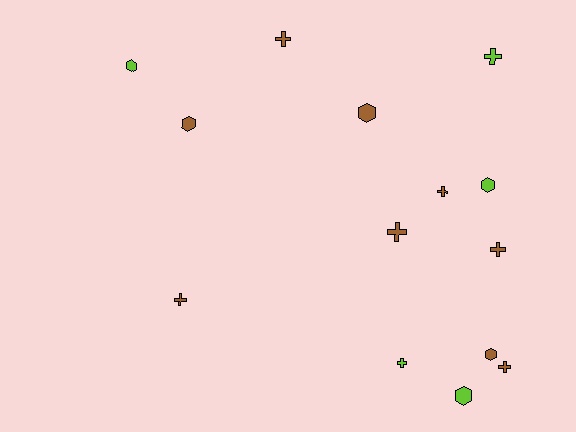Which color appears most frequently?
Brown, with 9 objects.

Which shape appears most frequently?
Cross, with 8 objects.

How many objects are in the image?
There are 14 objects.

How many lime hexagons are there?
There are 3 lime hexagons.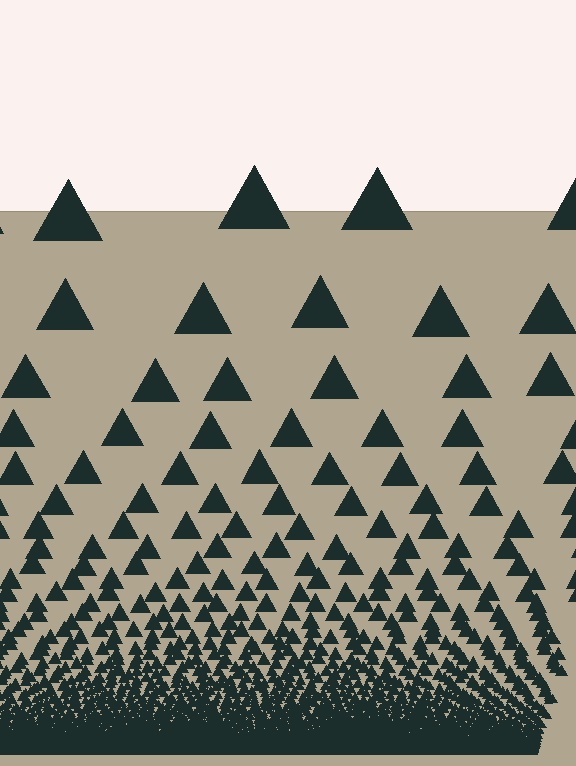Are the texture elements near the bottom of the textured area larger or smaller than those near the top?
Smaller. The gradient is inverted — elements near the bottom are smaller and denser.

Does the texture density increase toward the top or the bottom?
Density increases toward the bottom.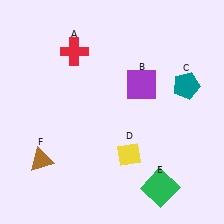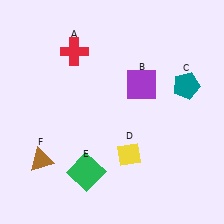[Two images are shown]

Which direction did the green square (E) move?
The green square (E) moved left.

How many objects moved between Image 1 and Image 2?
1 object moved between the two images.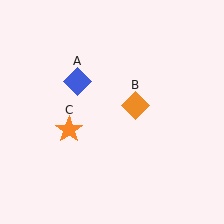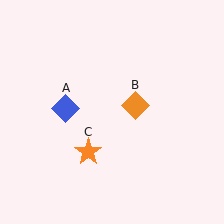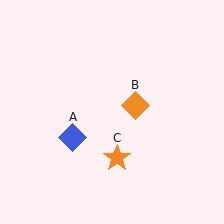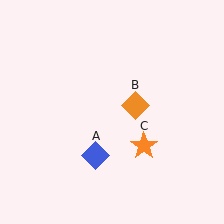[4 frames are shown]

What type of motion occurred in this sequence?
The blue diamond (object A), orange star (object C) rotated counterclockwise around the center of the scene.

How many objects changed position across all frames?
2 objects changed position: blue diamond (object A), orange star (object C).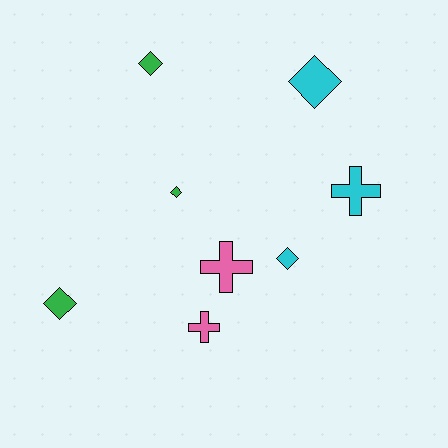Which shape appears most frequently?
Diamond, with 5 objects.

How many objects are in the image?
There are 8 objects.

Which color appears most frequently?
Green, with 3 objects.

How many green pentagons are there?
There are no green pentagons.